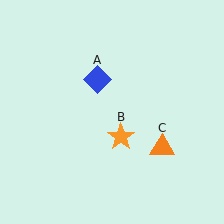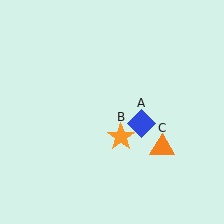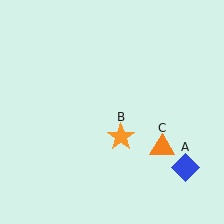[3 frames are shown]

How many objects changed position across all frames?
1 object changed position: blue diamond (object A).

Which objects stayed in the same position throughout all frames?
Orange star (object B) and orange triangle (object C) remained stationary.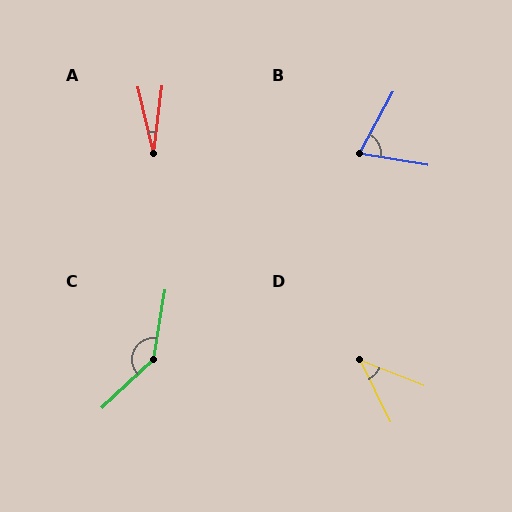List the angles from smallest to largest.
A (20°), D (42°), B (71°), C (142°).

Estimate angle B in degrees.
Approximately 71 degrees.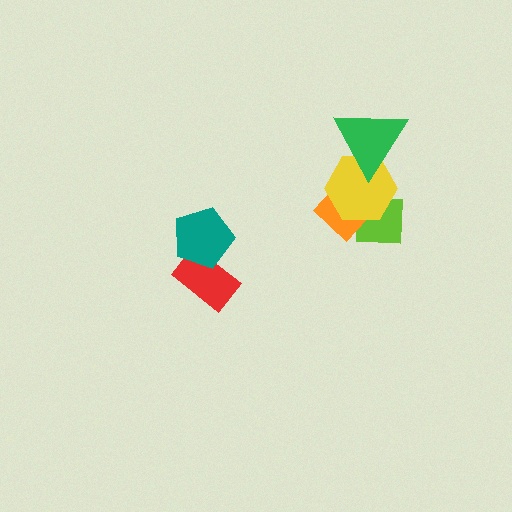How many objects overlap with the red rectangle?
1 object overlaps with the red rectangle.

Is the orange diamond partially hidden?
Yes, it is partially covered by another shape.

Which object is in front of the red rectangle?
The teal pentagon is in front of the red rectangle.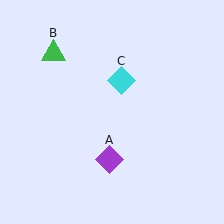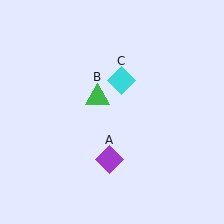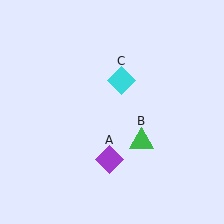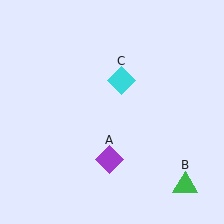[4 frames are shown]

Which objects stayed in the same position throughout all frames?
Purple diamond (object A) and cyan diamond (object C) remained stationary.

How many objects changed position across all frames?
1 object changed position: green triangle (object B).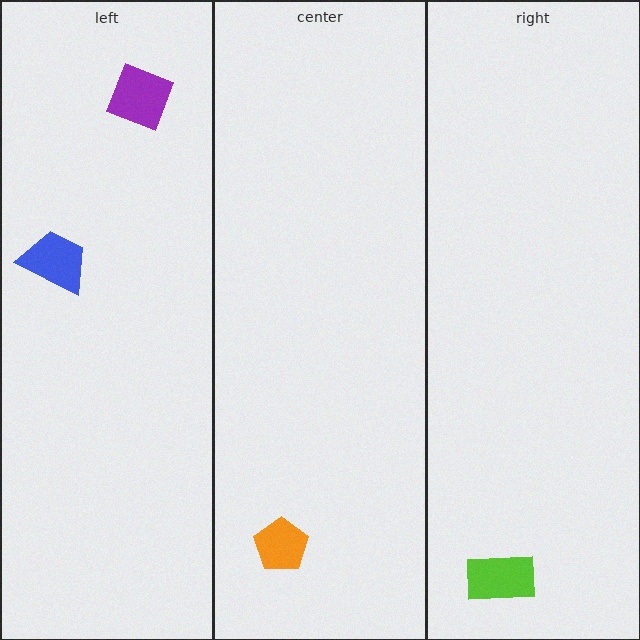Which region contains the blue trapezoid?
The left region.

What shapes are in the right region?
The lime rectangle.